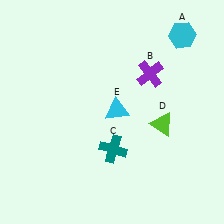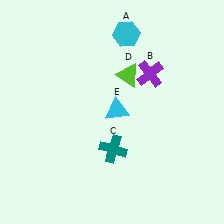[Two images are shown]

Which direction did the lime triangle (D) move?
The lime triangle (D) moved up.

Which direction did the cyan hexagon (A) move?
The cyan hexagon (A) moved left.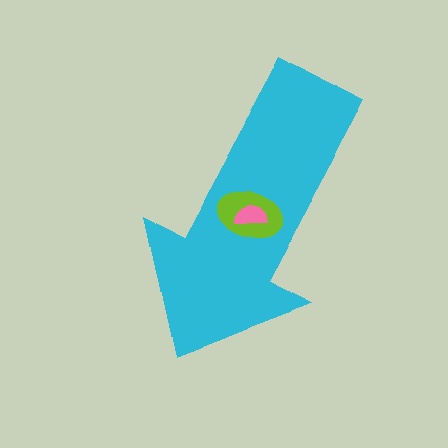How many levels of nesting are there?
3.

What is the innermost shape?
The pink semicircle.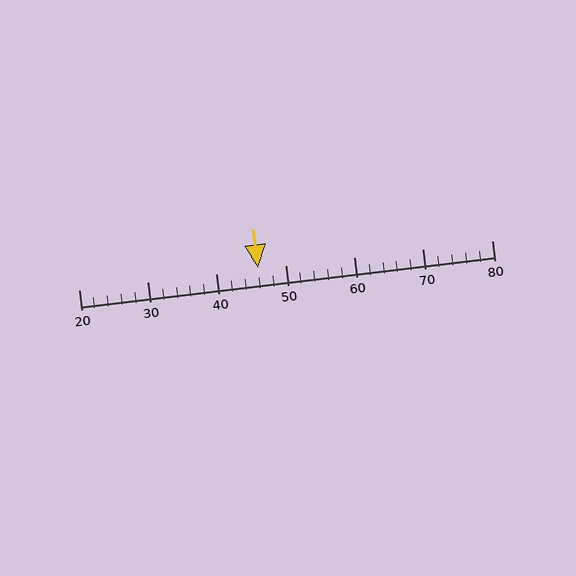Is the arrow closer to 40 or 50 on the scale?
The arrow is closer to 50.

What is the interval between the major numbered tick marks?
The major tick marks are spaced 10 units apart.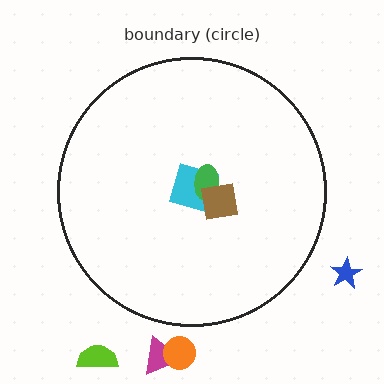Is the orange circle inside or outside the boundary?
Outside.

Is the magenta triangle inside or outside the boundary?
Outside.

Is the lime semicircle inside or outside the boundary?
Outside.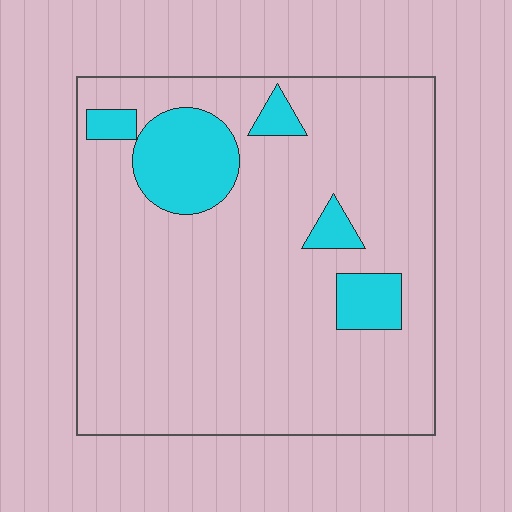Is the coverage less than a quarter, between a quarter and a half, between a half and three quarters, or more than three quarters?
Less than a quarter.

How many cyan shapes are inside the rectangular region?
5.